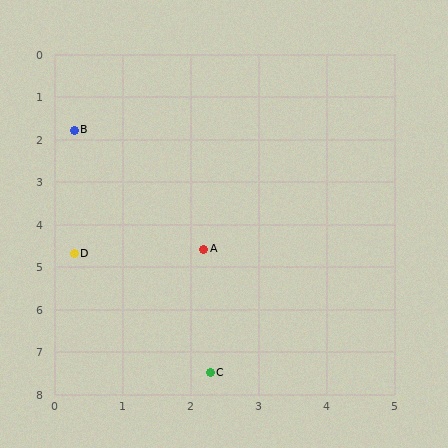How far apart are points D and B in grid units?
Points D and B are about 2.9 grid units apart.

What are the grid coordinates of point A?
Point A is at approximately (2.2, 4.6).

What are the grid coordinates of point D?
Point D is at approximately (0.3, 4.7).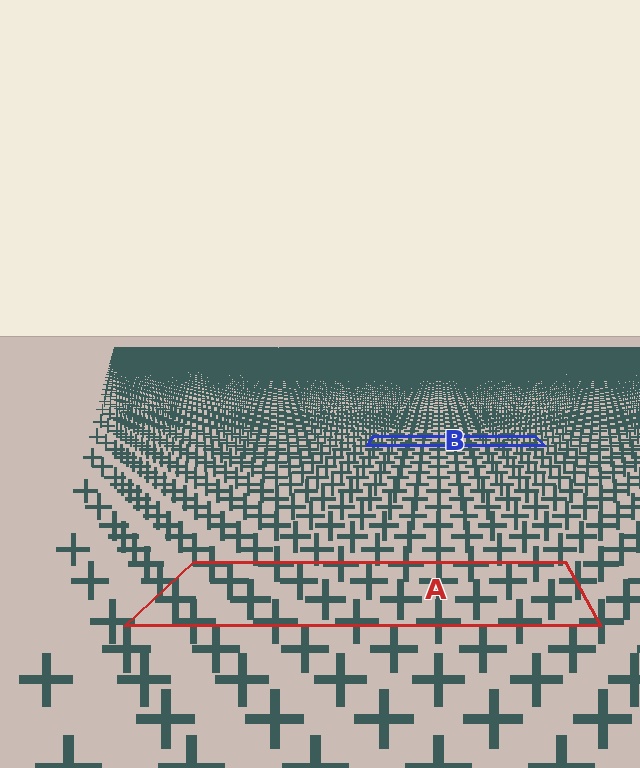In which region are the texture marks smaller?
The texture marks are smaller in region B, because it is farther away.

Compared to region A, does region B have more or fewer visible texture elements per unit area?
Region B has more texture elements per unit area — they are packed more densely because it is farther away.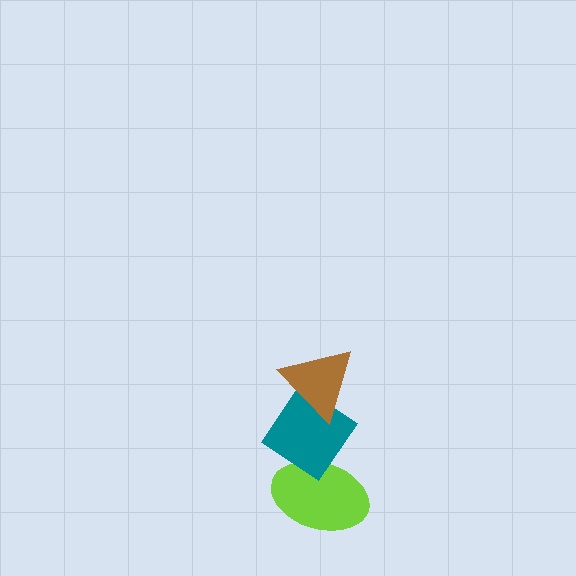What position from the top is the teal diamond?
The teal diamond is 2nd from the top.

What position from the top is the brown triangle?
The brown triangle is 1st from the top.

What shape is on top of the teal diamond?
The brown triangle is on top of the teal diamond.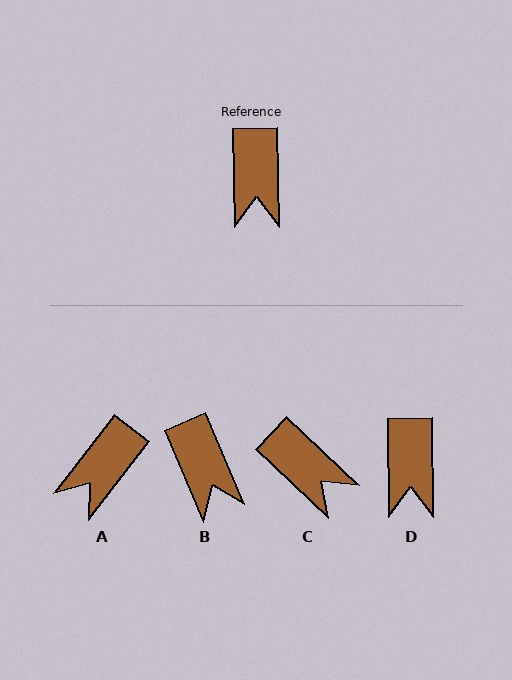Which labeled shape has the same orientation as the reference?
D.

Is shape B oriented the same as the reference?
No, it is off by about 22 degrees.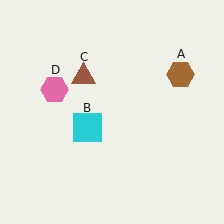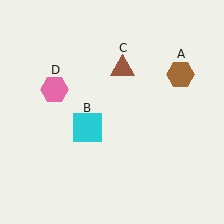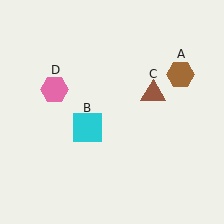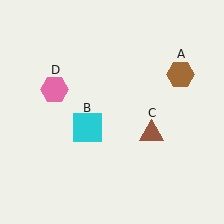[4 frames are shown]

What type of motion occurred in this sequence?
The brown triangle (object C) rotated clockwise around the center of the scene.